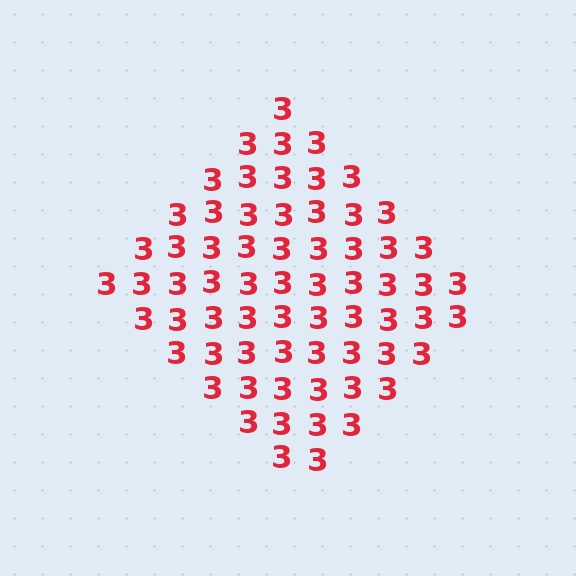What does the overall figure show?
The overall figure shows a diamond.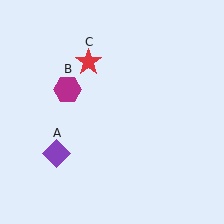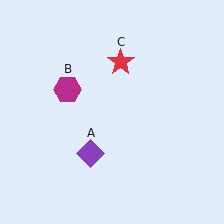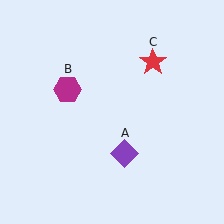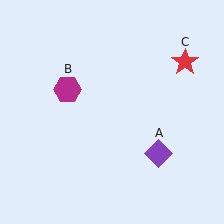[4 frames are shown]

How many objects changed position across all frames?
2 objects changed position: purple diamond (object A), red star (object C).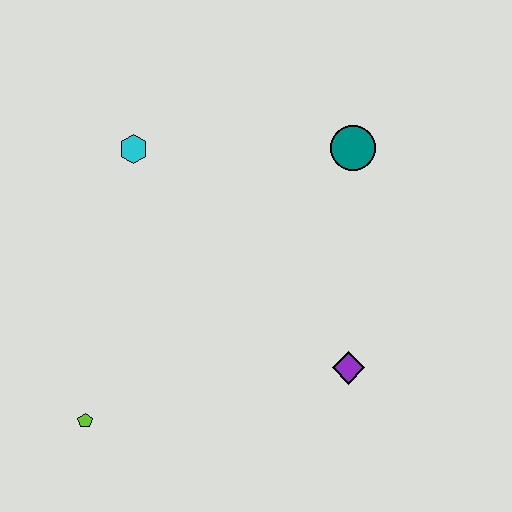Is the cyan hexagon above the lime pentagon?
Yes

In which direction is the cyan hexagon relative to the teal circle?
The cyan hexagon is to the left of the teal circle.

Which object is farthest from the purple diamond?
The cyan hexagon is farthest from the purple diamond.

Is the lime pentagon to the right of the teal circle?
No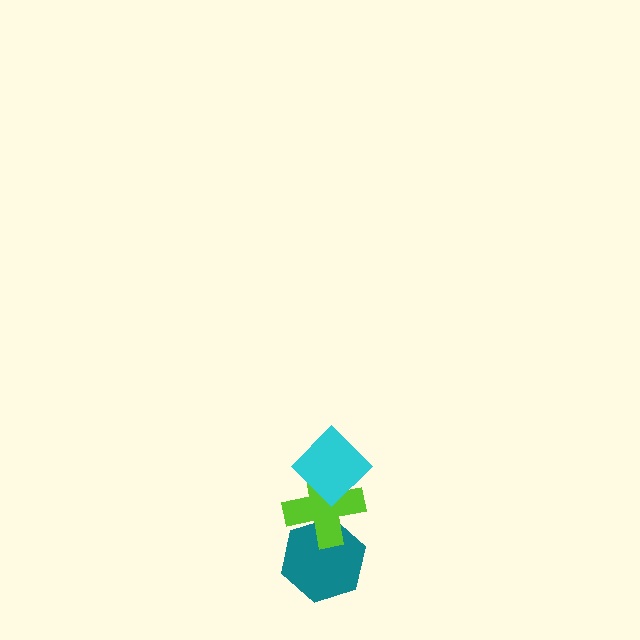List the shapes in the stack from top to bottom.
From top to bottom: the cyan diamond, the lime cross, the teal hexagon.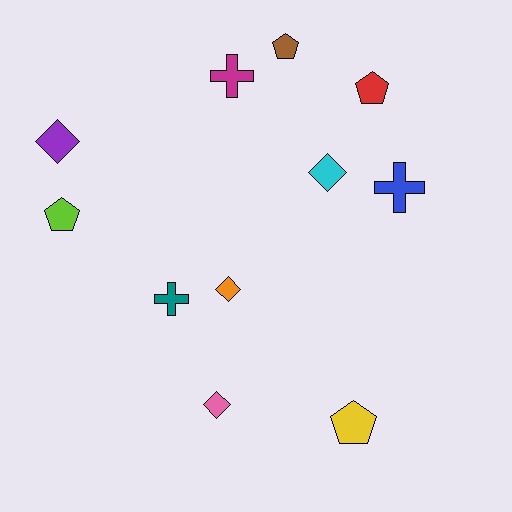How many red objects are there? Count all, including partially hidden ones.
There is 1 red object.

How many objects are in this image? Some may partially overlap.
There are 11 objects.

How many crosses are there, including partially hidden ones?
There are 3 crosses.